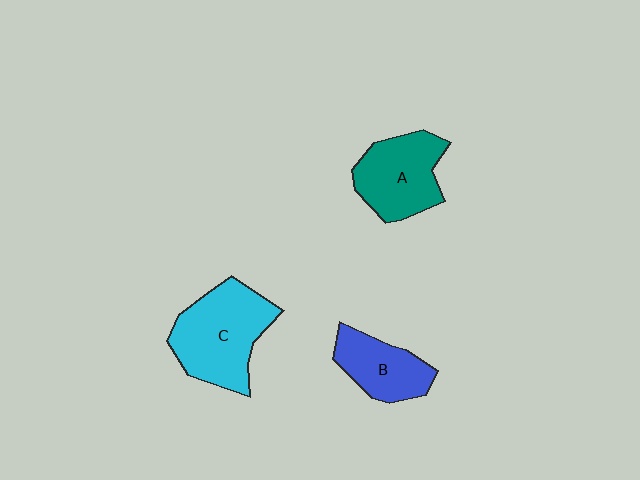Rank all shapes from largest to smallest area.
From largest to smallest: C (cyan), A (teal), B (blue).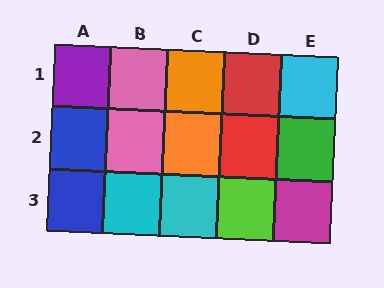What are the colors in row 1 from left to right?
Purple, pink, orange, red, cyan.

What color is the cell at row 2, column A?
Blue.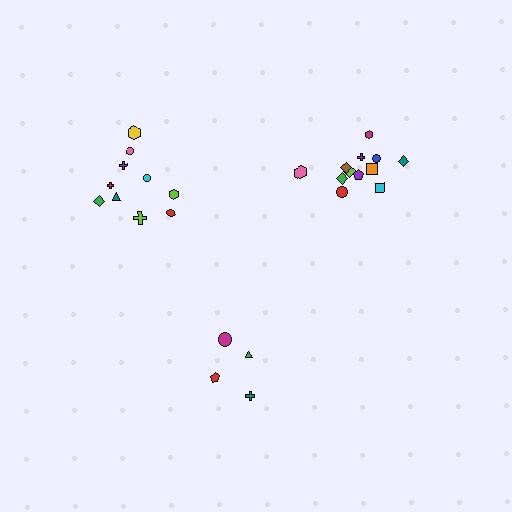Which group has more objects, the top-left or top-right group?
The top-right group.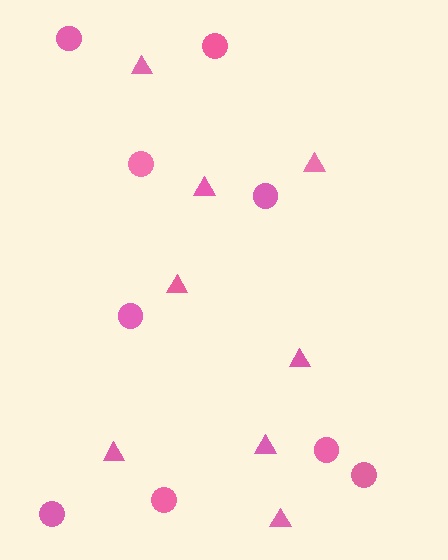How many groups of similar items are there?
There are 2 groups: one group of circles (9) and one group of triangles (8).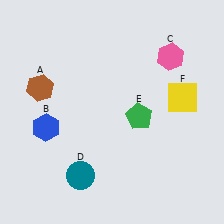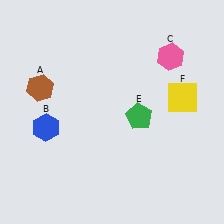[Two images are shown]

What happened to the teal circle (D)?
The teal circle (D) was removed in Image 2. It was in the bottom-left area of Image 1.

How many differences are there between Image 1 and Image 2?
There is 1 difference between the two images.